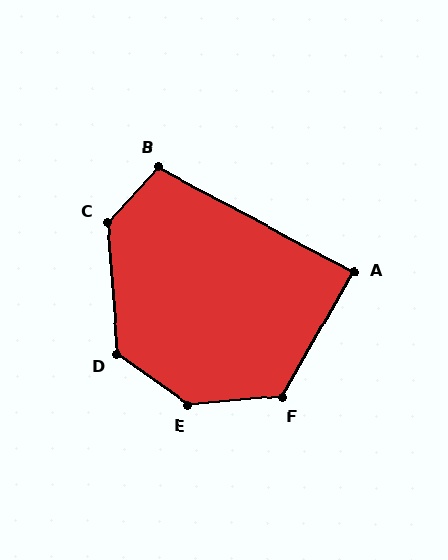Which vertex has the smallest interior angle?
A, at approximately 88 degrees.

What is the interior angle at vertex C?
Approximately 133 degrees (obtuse).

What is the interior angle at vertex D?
Approximately 130 degrees (obtuse).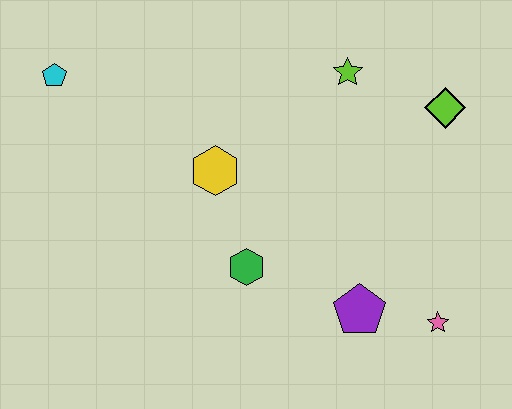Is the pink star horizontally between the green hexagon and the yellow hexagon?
No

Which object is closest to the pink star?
The purple pentagon is closest to the pink star.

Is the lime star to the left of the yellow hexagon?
No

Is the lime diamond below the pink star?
No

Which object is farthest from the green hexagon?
The cyan pentagon is farthest from the green hexagon.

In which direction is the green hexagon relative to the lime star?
The green hexagon is below the lime star.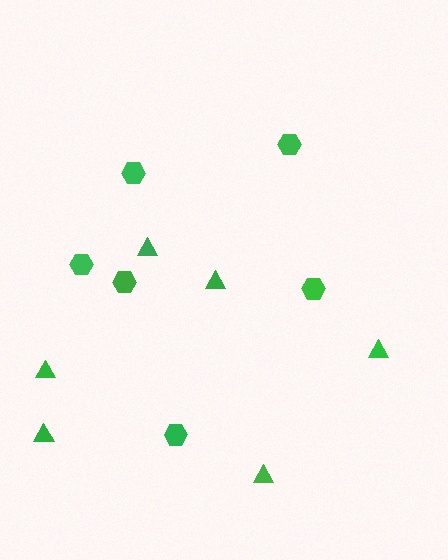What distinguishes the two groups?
There are 2 groups: one group of hexagons (6) and one group of triangles (6).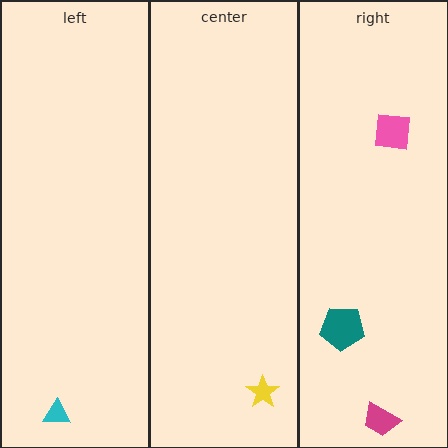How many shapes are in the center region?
1.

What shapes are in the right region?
The teal pentagon, the magenta trapezoid, the pink square.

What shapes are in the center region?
The yellow star.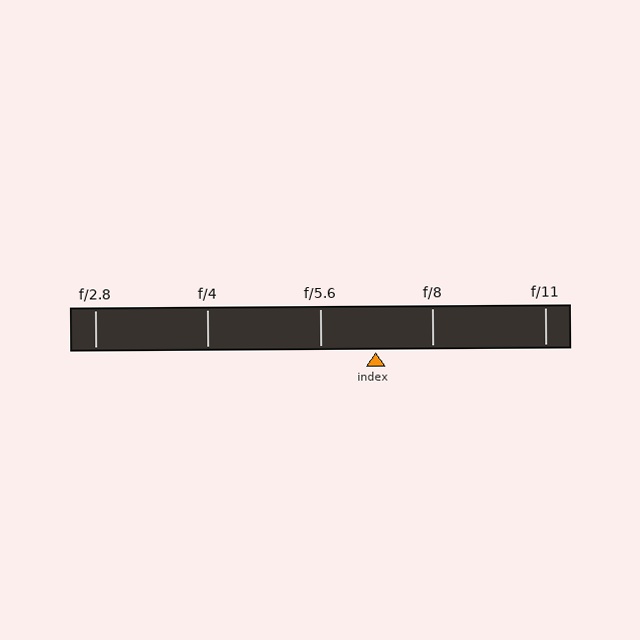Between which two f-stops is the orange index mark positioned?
The index mark is between f/5.6 and f/8.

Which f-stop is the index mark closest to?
The index mark is closest to f/5.6.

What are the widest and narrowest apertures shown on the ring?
The widest aperture shown is f/2.8 and the narrowest is f/11.